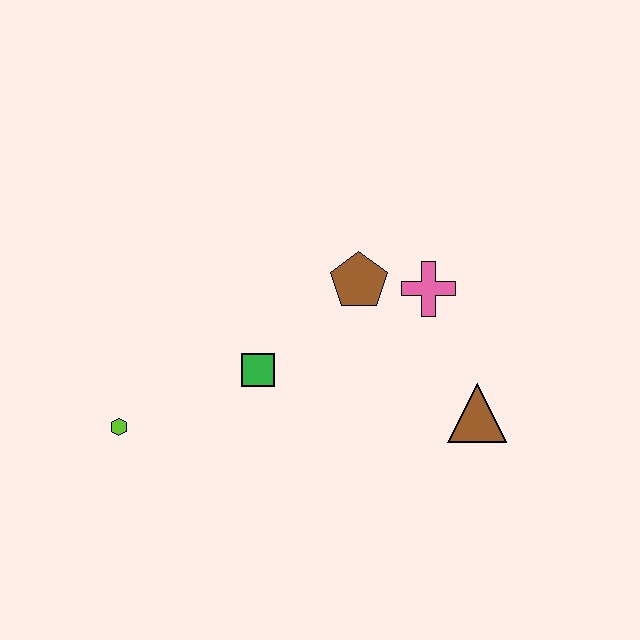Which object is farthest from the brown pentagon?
The lime hexagon is farthest from the brown pentagon.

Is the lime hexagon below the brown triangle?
Yes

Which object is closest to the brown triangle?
The pink cross is closest to the brown triangle.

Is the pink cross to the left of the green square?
No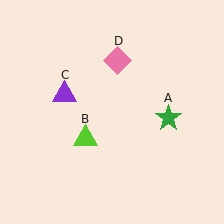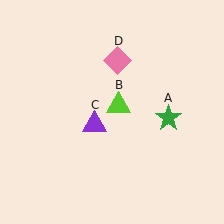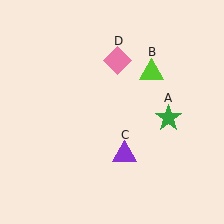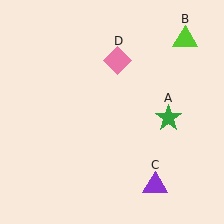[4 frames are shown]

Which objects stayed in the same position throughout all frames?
Green star (object A) and pink diamond (object D) remained stationary.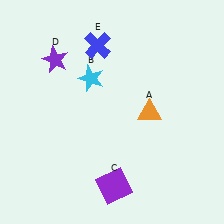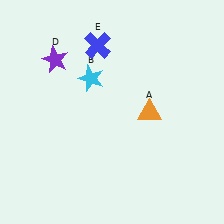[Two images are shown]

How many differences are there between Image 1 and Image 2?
There is 1 difference between the two images.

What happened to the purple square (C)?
The purple square (C) was removed in Image 2. It was in the bottom-right area of Image 1.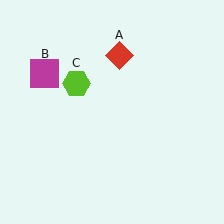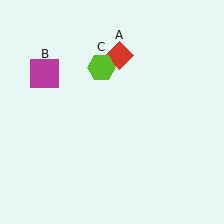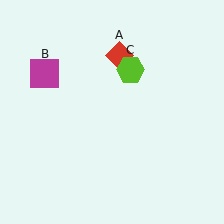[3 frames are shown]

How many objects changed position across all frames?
1 object changed position: lime hexagon (object C).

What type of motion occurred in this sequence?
The lime hexagon (object C) rotated clockwise around the center of the scene.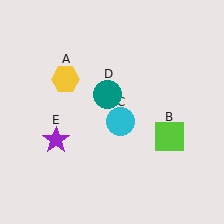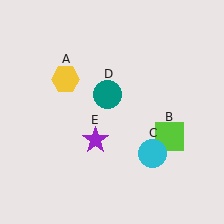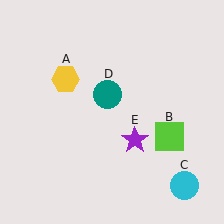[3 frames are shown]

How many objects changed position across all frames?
2 objects changed position: cyan circle (object C), purple star (object E).